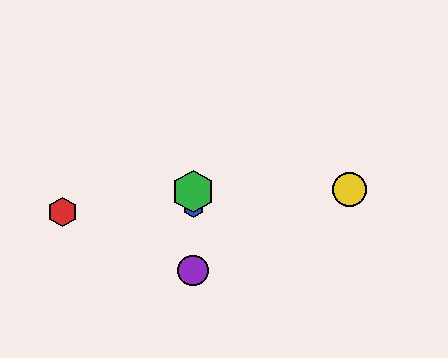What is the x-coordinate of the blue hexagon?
The blue hexagon is at x≈193.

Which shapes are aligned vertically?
The blue hexagon, the green hexagon, the purple circle are aligned vertically.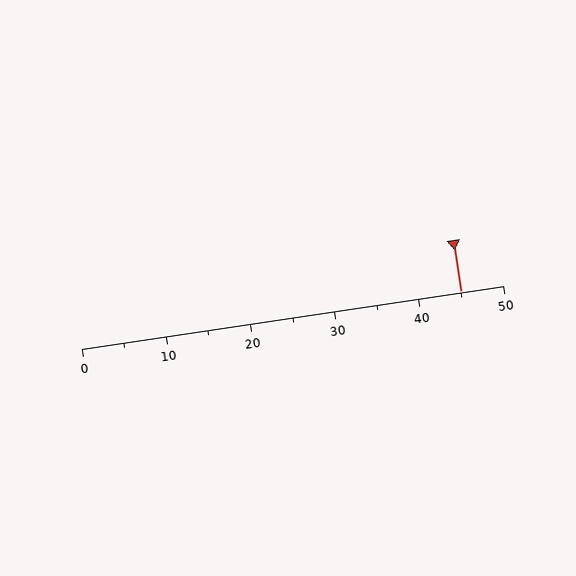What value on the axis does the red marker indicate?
The marker indicates approximately 45.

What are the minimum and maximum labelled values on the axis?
The axis runs from 0 to 50.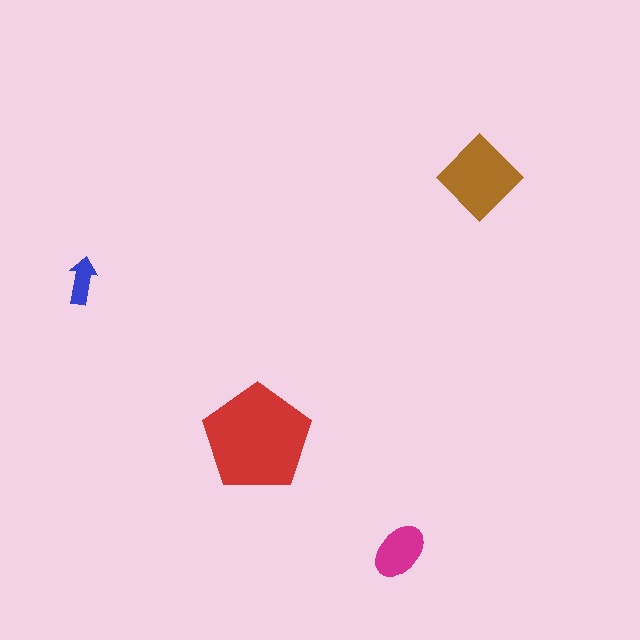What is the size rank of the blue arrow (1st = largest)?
4th.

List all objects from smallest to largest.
The blue arrow, the magenta ellipse, the brown diamond, the red pentagon.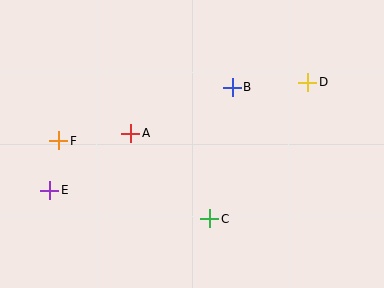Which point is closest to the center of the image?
Point A at (131, 133) is closest to the center.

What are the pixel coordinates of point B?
Point B is at (232, 87).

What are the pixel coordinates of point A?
Point A is at (131, 133).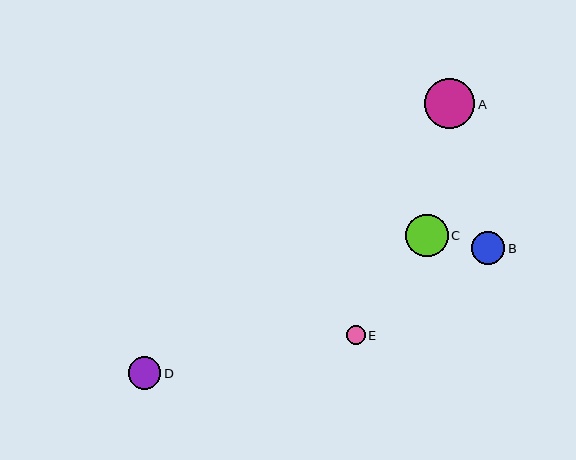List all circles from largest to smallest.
From largest to smallest: A, C, B, D, E.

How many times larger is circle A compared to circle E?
Circle A is approximately 2.7 times the size of circle E.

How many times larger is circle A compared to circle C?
Circle A is approximately 1.2 times the size of circle C.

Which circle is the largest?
Circle A is the largest with a size of approximately 50 pixels.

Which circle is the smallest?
Circle E is the smallest with a size of approximately 18 pixels.